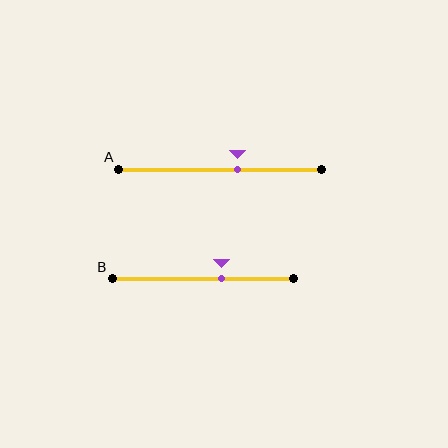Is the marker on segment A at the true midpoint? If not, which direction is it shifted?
No, the marker on segment A is shifted to the right by about 9% of the segment length.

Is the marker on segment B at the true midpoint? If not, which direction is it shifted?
No, the marker on segment B is shifted to the right by about 10% of the segment length.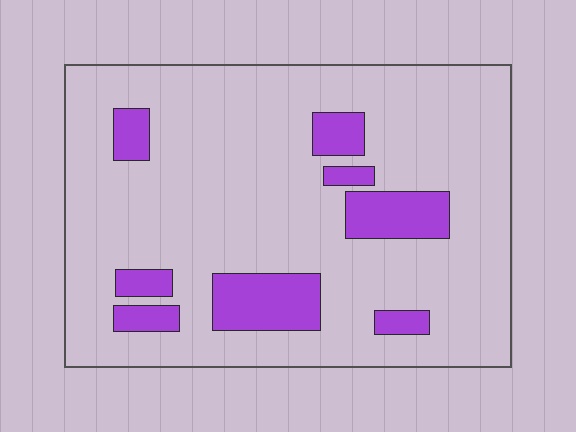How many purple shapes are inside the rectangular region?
8.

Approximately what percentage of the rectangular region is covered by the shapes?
Approximately 15%.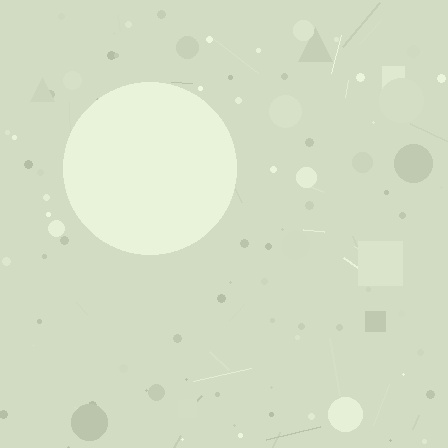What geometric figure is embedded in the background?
A circle is embedded in the background.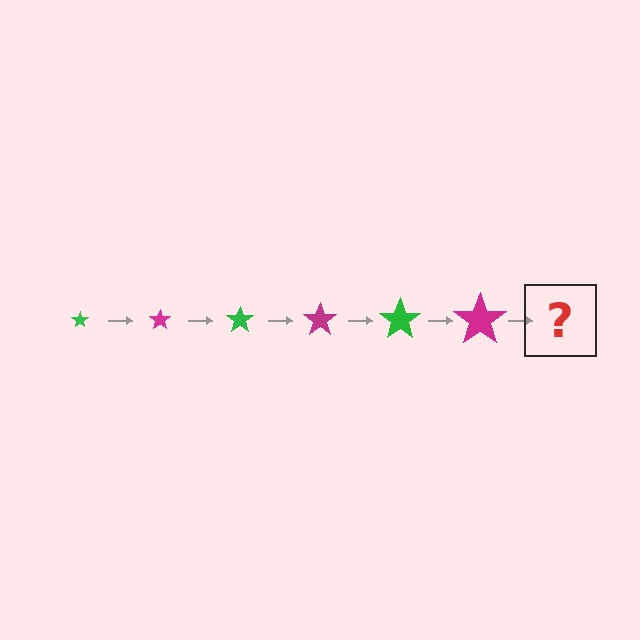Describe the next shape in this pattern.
It should be a green star, larger than the previous one.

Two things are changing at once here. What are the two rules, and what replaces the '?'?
The two rules are that the star grows larger each step and the color cycles through green and magenta. The '?' should be a green star, larger than the previous one.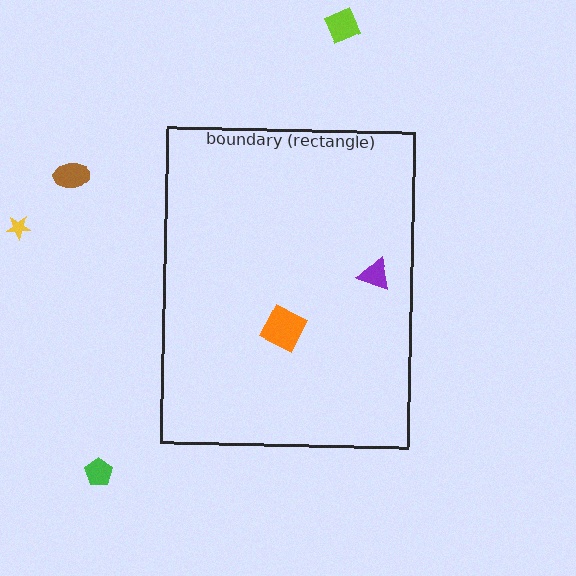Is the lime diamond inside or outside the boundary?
Outside.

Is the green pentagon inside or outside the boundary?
Outside.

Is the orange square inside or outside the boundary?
Inside.